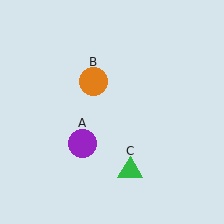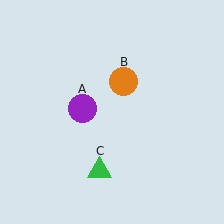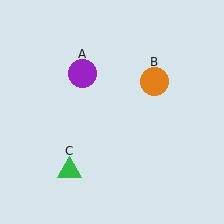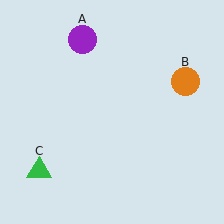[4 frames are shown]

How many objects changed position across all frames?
3 objects changed position: purple circle (object A), orange circle (object B), green triangle (object C).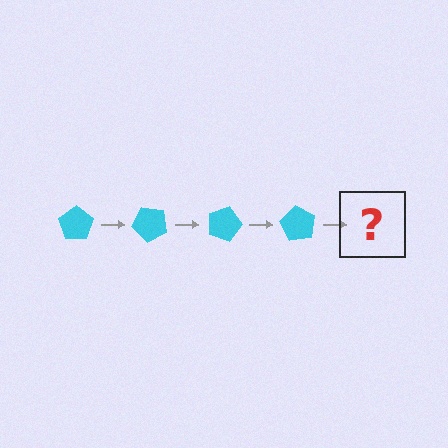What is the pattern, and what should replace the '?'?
The pattern is that the pentagon rotates 45 degrees each step. The '?' should be a cyan pentagon rotated 180 degrees.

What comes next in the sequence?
The next element should be a cyan pentagon rotated 180 degrees.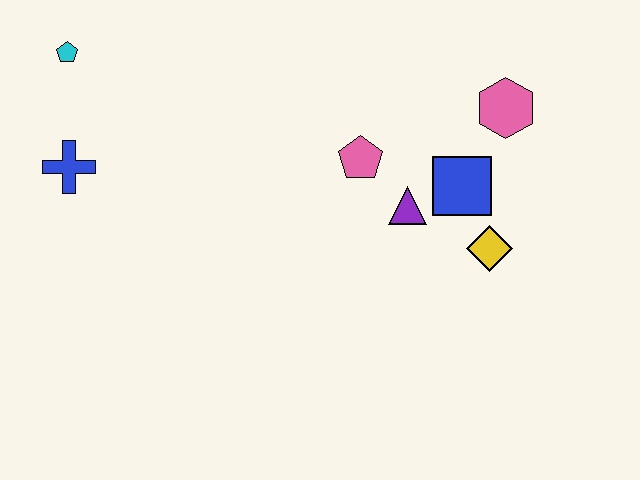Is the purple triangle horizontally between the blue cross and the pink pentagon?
No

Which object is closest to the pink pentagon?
The purple triangle is closest to the pink pentagon.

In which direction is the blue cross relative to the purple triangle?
The blue cross is to the left of the purple triangle.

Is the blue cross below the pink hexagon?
Yes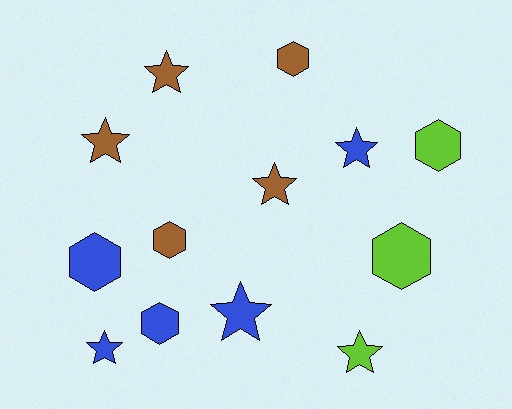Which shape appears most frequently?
Star, with 7 objects.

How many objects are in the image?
There are 13 objects.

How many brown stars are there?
There are 3 brown stars.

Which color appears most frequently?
Brown, with 5 objects.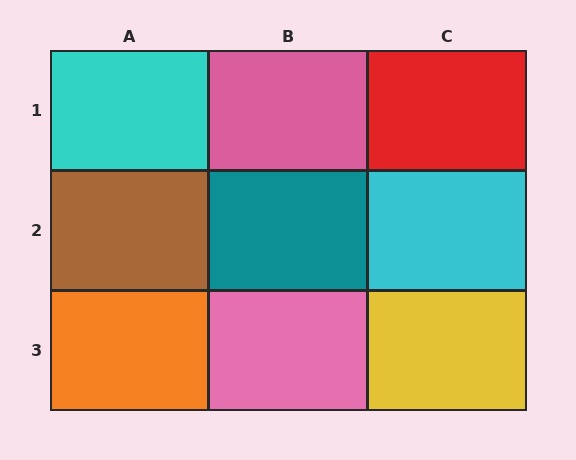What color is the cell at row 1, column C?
Red.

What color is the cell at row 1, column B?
Pink.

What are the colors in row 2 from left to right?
Brown, teal, cyan.